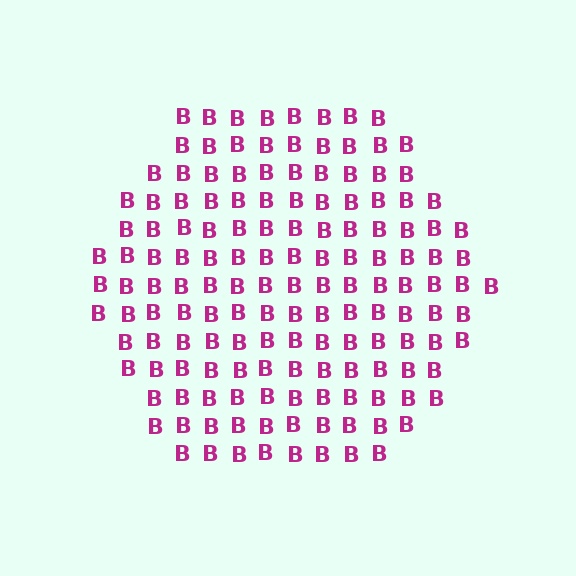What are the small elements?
The small elements are letter B's.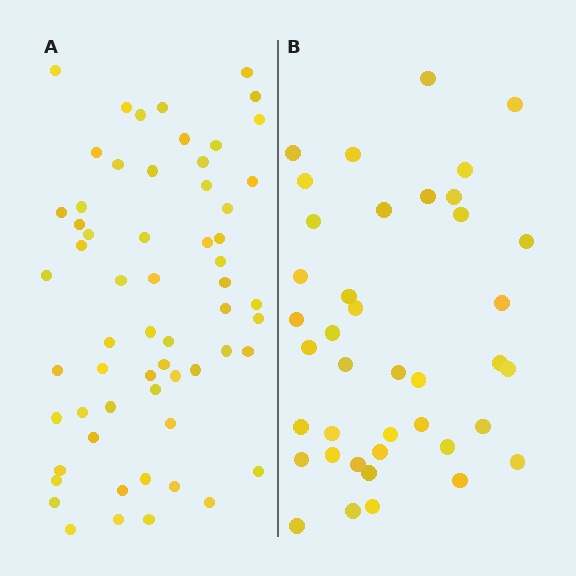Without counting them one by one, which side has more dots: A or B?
Region A (the left region) has more dots.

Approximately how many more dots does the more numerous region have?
Region A has approximately 20 more dots than region B.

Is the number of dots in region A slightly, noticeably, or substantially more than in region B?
Region A has substantially more. The ratio is roughly 1.5 to 1.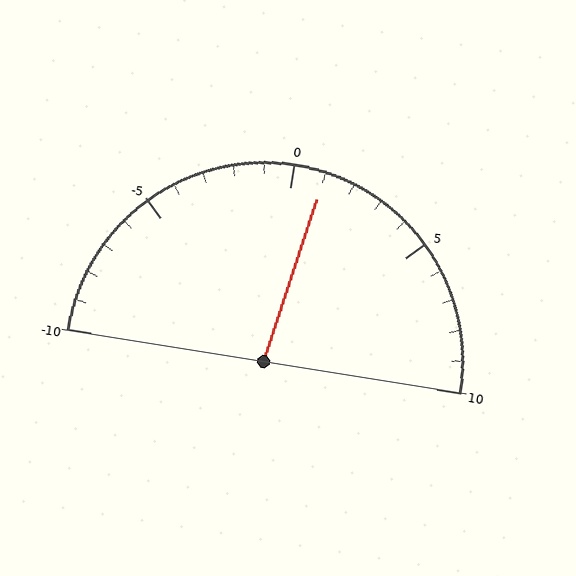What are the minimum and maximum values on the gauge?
The gauge ranges from -10 to 10.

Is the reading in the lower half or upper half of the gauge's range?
The reading is in the upper half of the range (-10 to 10).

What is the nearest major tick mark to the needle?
The nearest major tick mark is 0.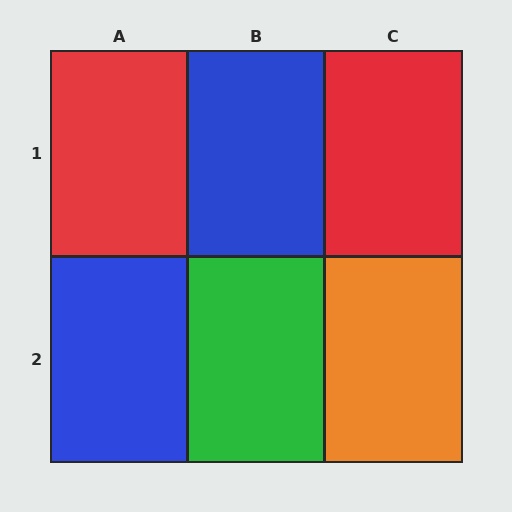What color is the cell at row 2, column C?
Orange.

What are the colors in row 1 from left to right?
Red, blue, red.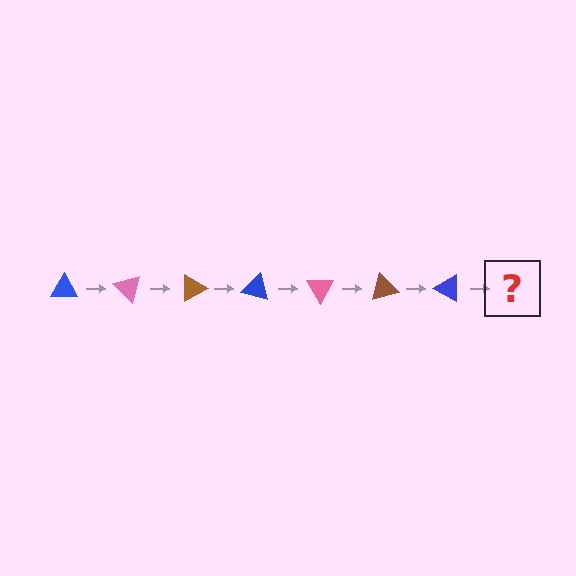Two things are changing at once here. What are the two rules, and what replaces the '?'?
The two rules are that it rotates 45 degrees each step and the color cycles through blue, pink, and brown. The '?' should be a pink triangle, rotated 315 degrees from the start.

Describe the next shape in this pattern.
It should be a pink triangle, rotated 315 degrees from the start.